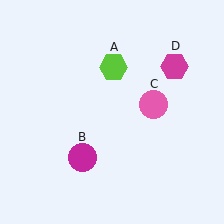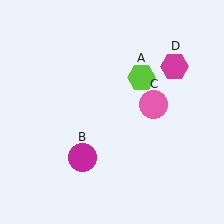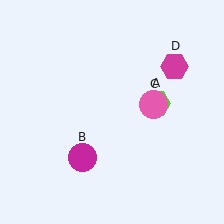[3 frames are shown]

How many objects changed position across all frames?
1 object changed position: lime hexagon (object A).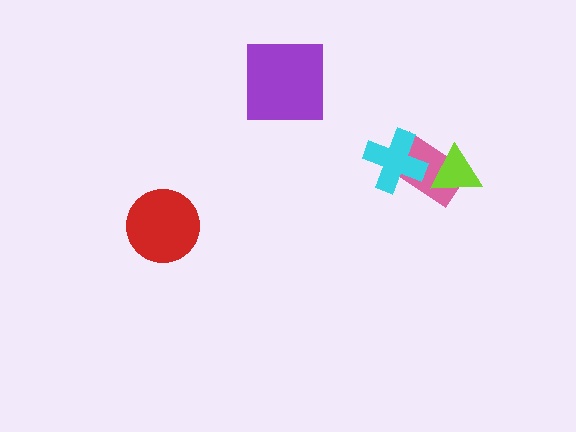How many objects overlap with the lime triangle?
1 object overlaps with the lime triangle.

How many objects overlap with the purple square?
0 objects overlap with the purple square.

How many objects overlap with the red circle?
0 objects overlap with the red circle.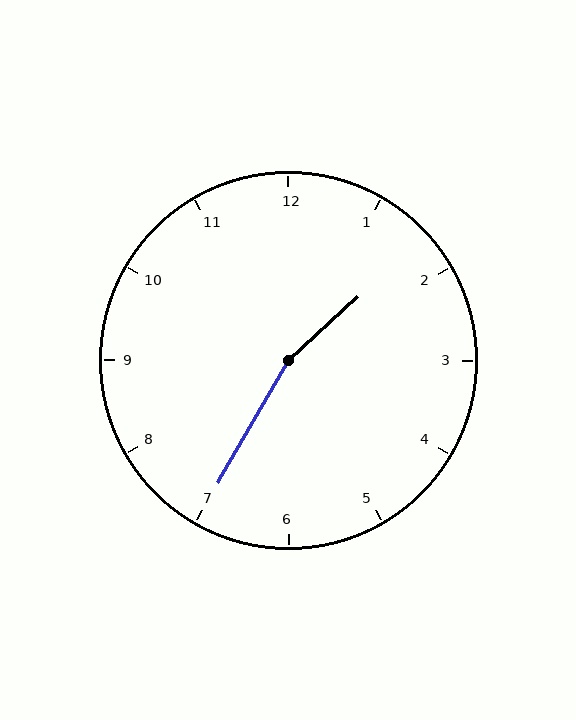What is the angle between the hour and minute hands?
Approximately 162 degrees.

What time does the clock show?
1:35.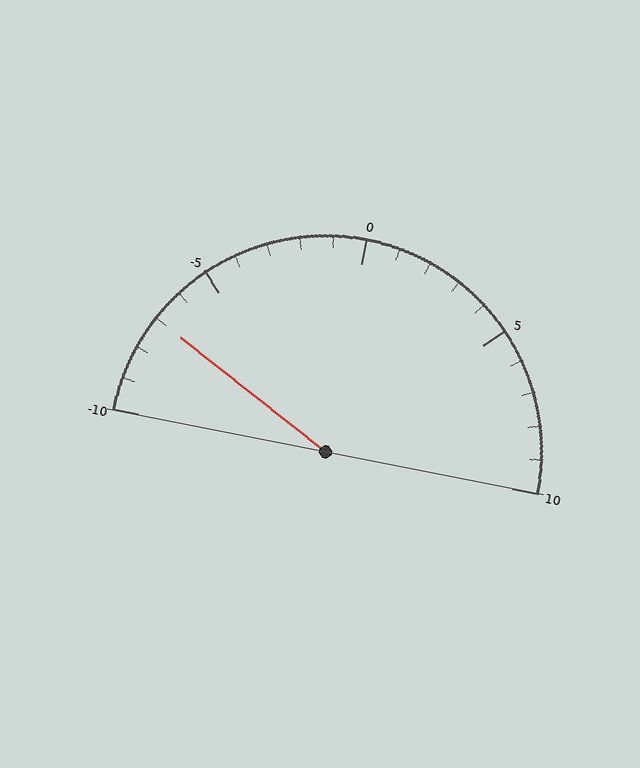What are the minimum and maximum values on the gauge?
The gauge ranges from -10 to 10.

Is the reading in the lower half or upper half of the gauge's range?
The reading is in the lower half of the range (-10 to 10).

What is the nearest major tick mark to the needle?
The nearest major tick mark is -5.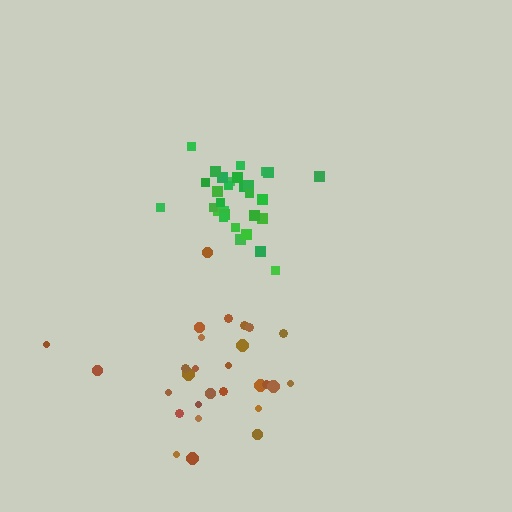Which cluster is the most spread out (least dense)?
Brown.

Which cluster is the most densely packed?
Green.